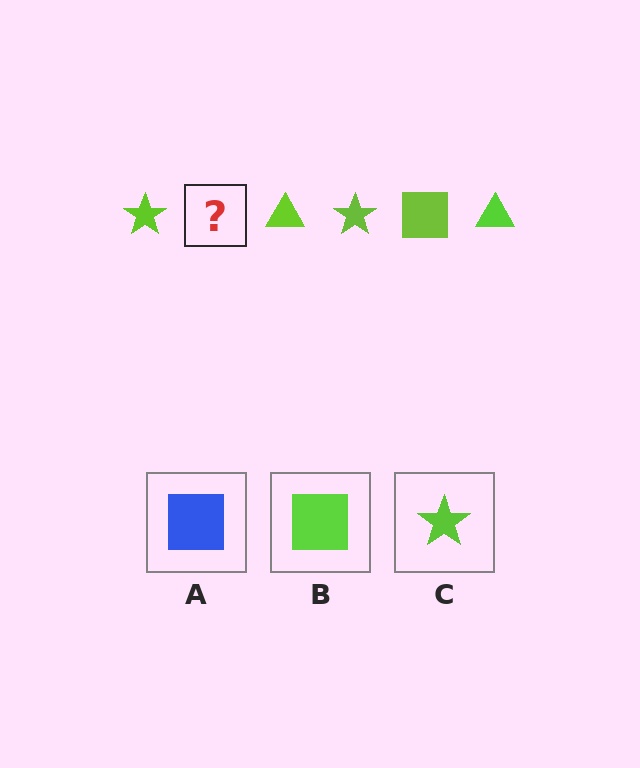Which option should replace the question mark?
Option B.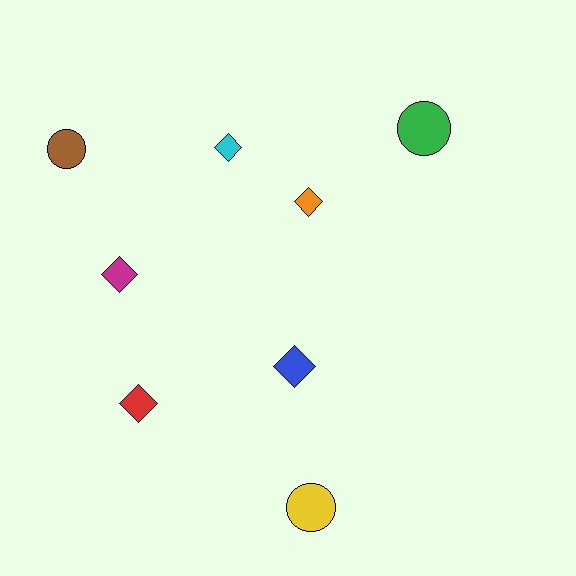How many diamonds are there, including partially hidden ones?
There are 5 diamonds.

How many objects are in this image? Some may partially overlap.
There are 8 objects.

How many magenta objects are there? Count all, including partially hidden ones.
There is 1 magenta object.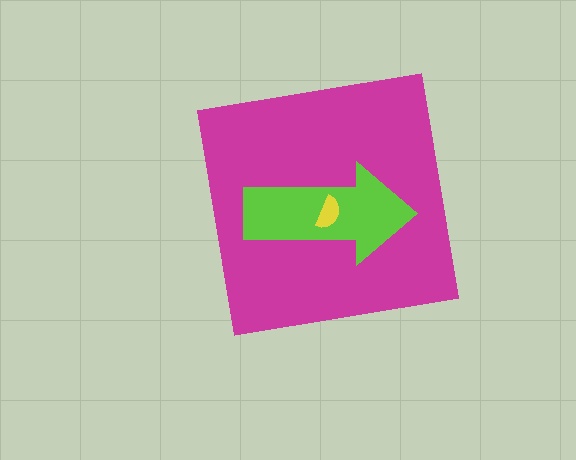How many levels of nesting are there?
3.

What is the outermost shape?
The magenta square.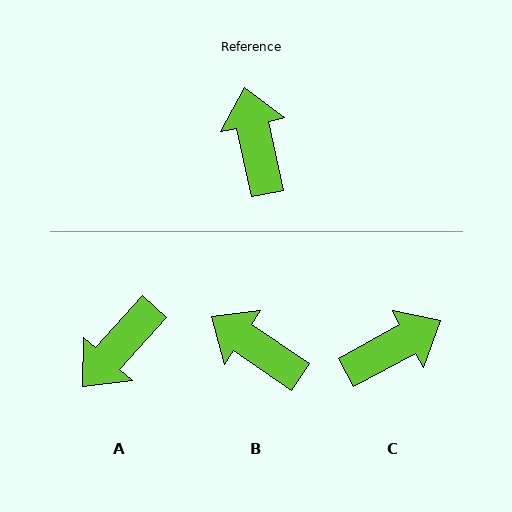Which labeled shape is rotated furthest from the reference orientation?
A, about 126 degrees away.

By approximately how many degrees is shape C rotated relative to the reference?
Approximately 74 degrees clockwise.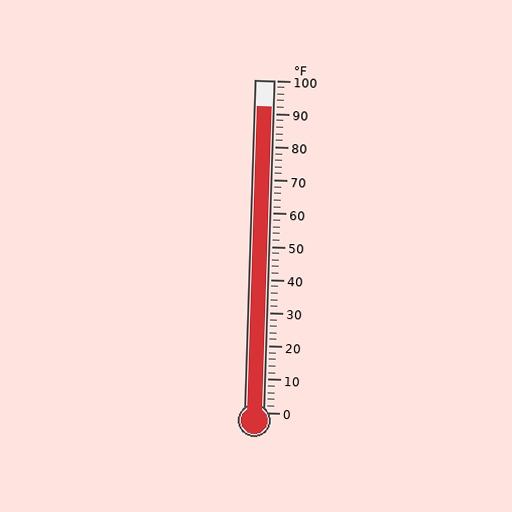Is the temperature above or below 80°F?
The temperature is above 80°F.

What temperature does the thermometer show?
The thermometer shows approximately 92°F.